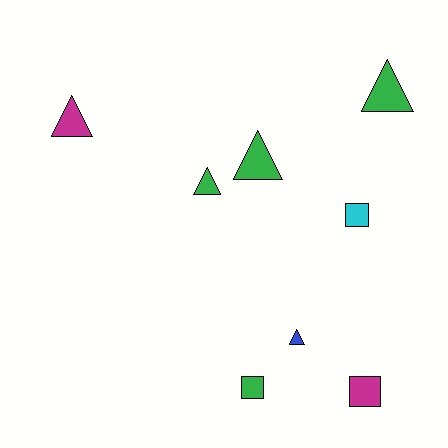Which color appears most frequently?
Green, with 4 objects.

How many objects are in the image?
There are 8 objects.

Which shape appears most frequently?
Triangle, with 5 objects.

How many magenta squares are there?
There is 1 magenta square.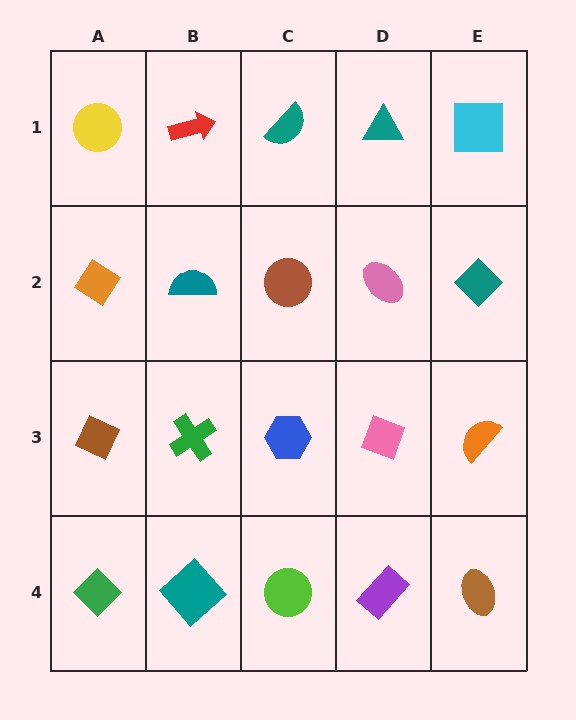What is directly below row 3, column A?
A green diamond.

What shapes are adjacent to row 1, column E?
A teal diamond (row 2, column E), a teal triangle (row 1, column D).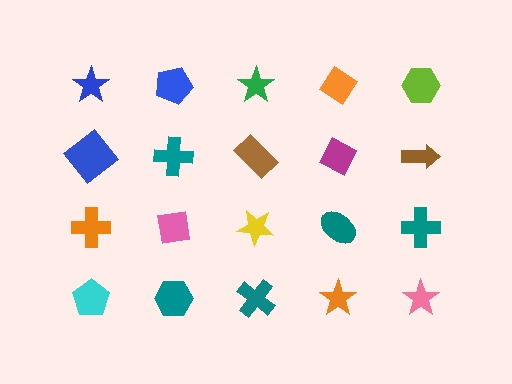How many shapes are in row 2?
5 shapes.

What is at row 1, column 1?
A blue star.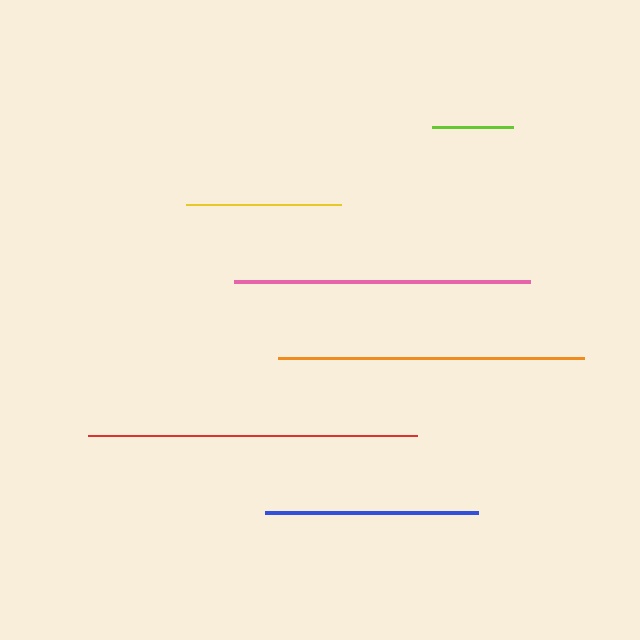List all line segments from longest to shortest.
From longest to shortest: red, orange, pink, blue, yellow, lime.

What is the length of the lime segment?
The lime segment is approximately 80 pixels long.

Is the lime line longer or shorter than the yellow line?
The yellow line is longer than the lime line.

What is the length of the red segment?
The red segment is approximately 329 pixels long.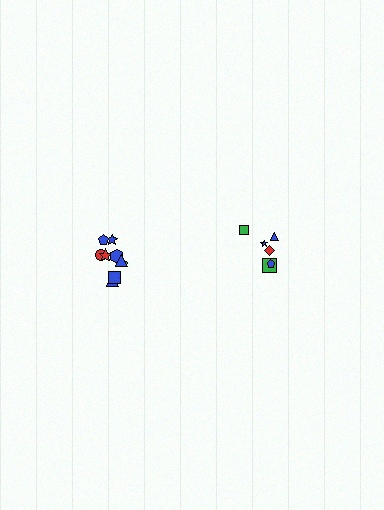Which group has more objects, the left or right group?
The left group.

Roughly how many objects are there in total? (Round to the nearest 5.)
Roughly 15 objects in total.